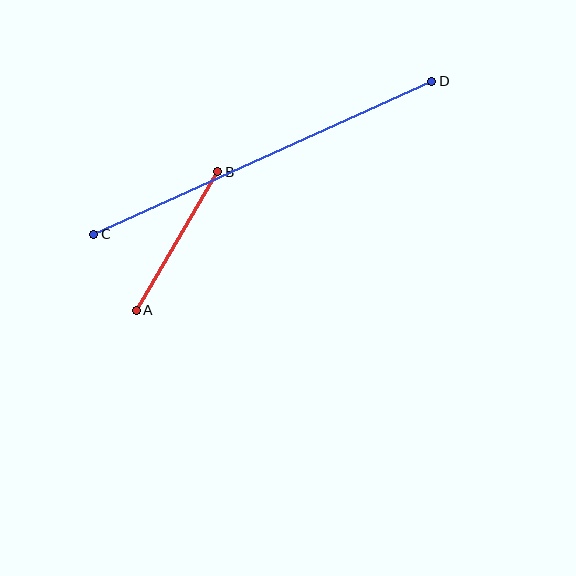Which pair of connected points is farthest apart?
Points C and D are farthest apart.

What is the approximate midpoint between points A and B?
The midpoint is at approximately (177, 241) pixels.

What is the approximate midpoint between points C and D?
The midpoint is at approximately (263, 158) pixels.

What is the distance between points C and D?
The distance is approximately 371 pixels.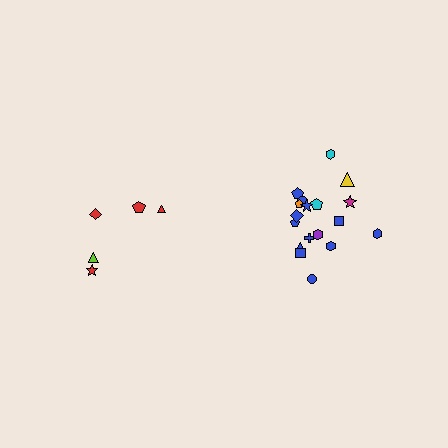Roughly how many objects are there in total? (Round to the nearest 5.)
Roughly 25 objects in total.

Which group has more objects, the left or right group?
The right group.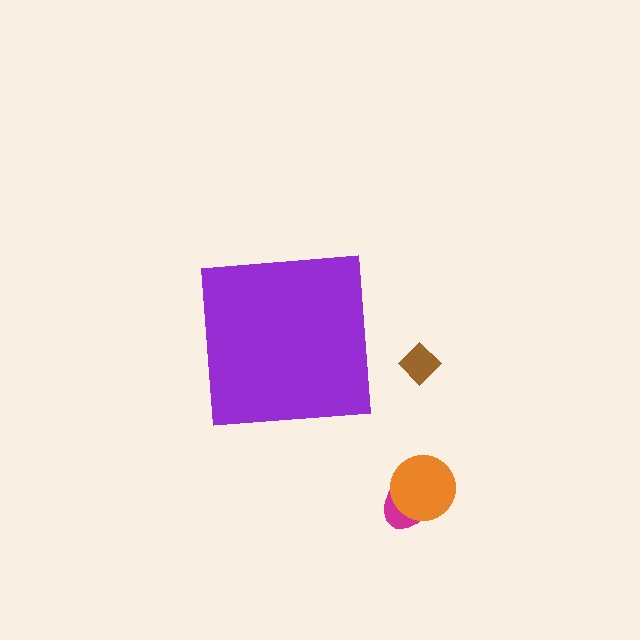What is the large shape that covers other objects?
A purple square.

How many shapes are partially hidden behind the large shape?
0 shapes are partially hidden.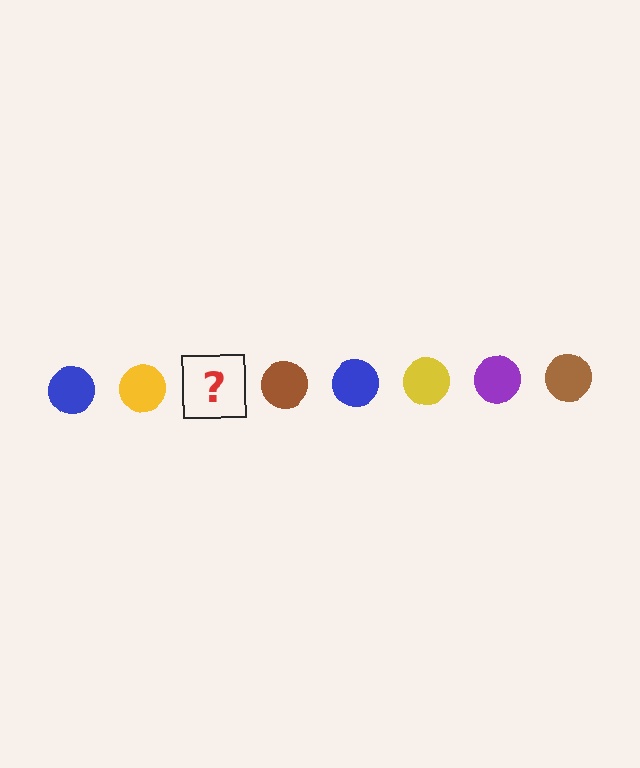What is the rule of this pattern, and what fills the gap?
The rule is that the pattern cycles through blue, yellow, purple, brown circles. The gap should be filled with a purple circle.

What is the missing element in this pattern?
The missing element is a purple circle.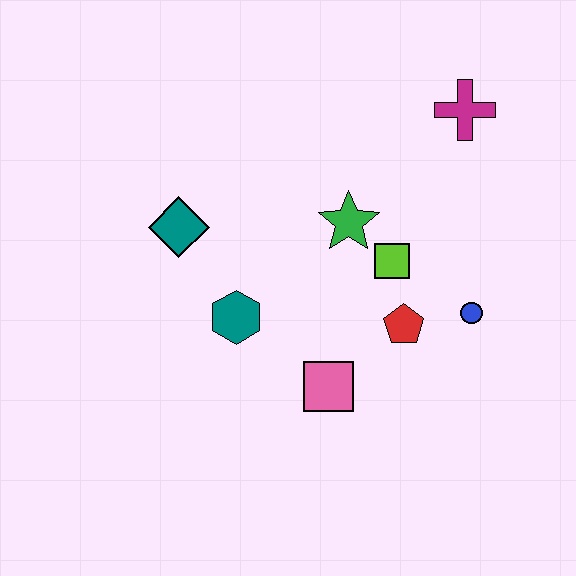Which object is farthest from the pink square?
The magenta cross is farthest from the pink square.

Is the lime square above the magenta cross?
No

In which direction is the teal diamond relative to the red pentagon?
The teal diamond is to the left of the red pentagon.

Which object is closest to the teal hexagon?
The teal diamond is closest to the teal hexagon.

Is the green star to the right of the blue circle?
No